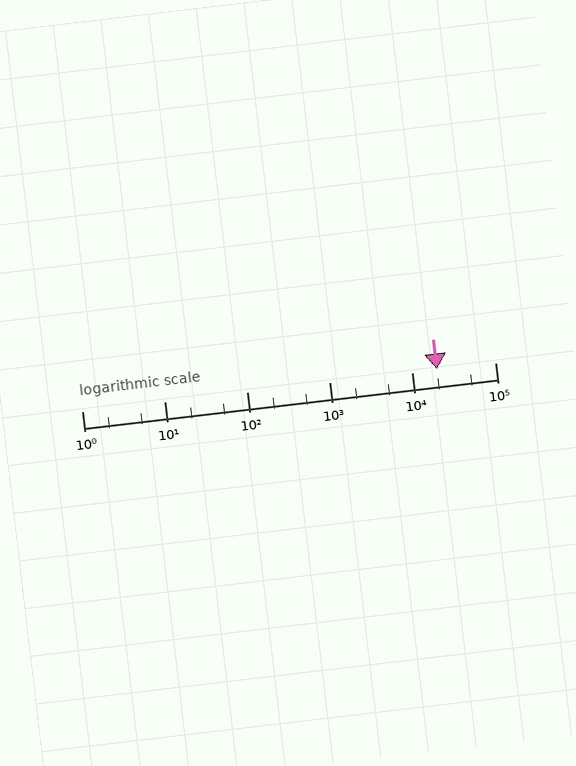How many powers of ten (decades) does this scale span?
The scale spans 5 decades, from 1 to 100000.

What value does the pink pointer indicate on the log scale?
The pointer indicates approximately 20000.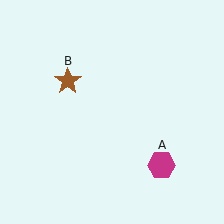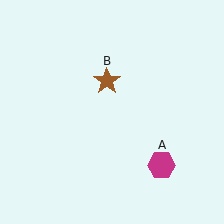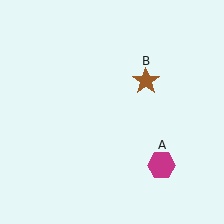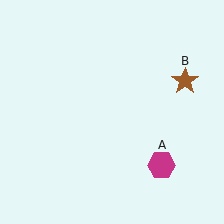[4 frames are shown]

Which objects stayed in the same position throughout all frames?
Magenta hexagon (object A) remained stationary.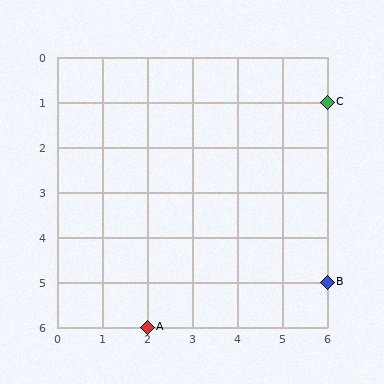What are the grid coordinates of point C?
Point C is at grid coordinates (6, 1).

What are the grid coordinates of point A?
Point A is at grid coordinates (2, 6).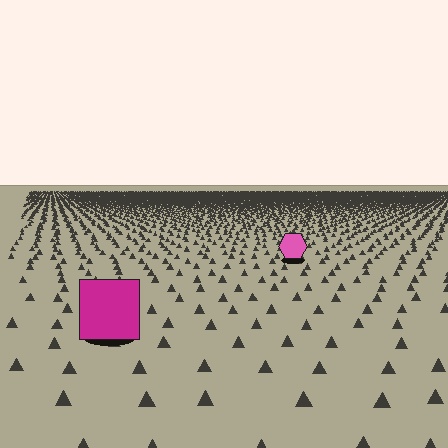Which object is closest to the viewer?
The magenta square is closest. The texture marks near it are larger and more spread out.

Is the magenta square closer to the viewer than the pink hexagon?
Yes. The magenta square is closer — you can tell from the texture gradient: the ground texture is coarser near it.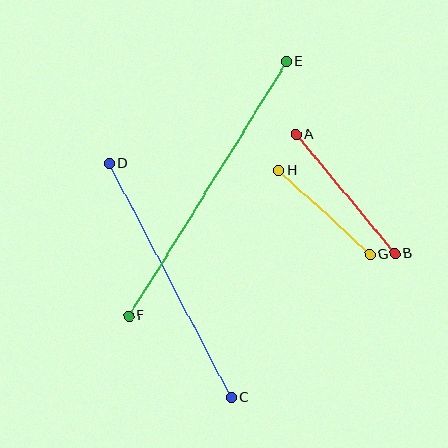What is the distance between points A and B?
The distance is approximately 155 pixels.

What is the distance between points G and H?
The distance is approximately 124 pixels.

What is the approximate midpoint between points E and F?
The midpoint is at approximately (207, 189) pixels.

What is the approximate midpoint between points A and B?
The midpoint is at approximately (345, 194) pixels.